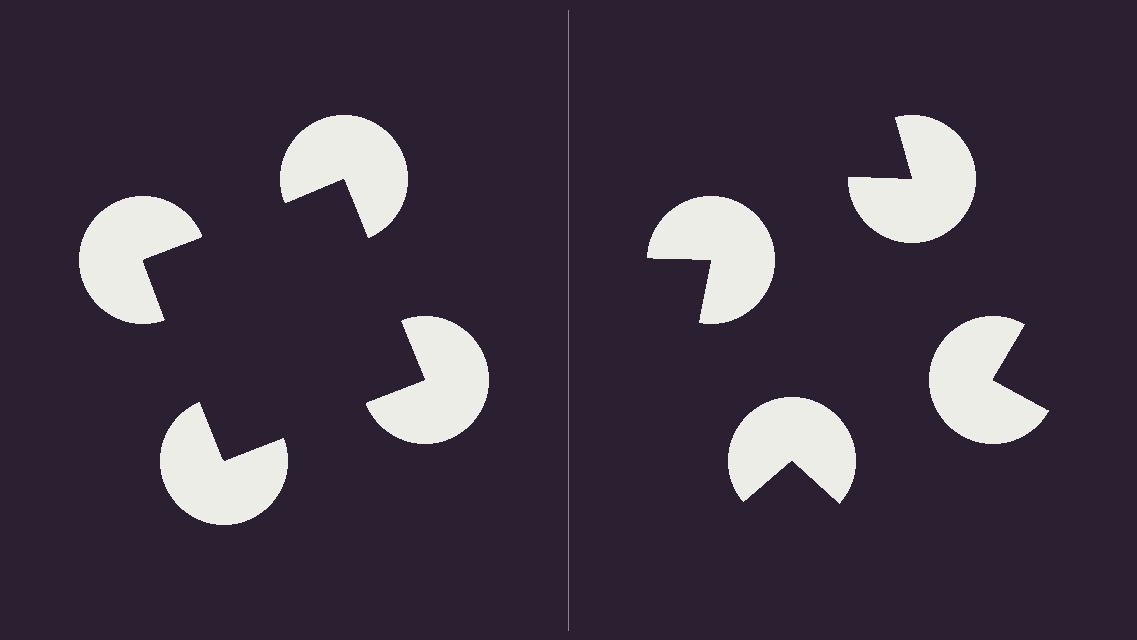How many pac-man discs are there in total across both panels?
8 — 4 on each side.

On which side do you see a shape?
An illusory square appears on the left side. On the right side the wedge cuts are rotated, so no coherent shape forms.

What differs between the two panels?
The pac-man discs are positioned identically on both sides; only the wedge orientations differ. On the left they align to a square; on the right they are misaligned.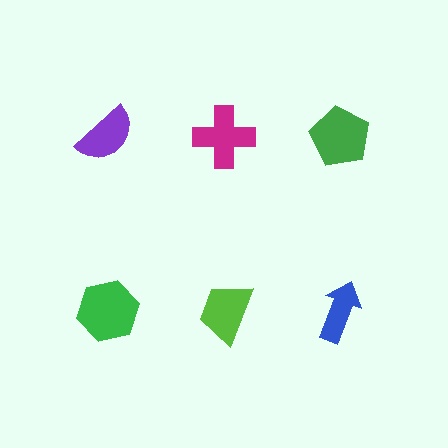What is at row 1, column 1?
A purple semicircle.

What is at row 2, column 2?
A lime trapezoid.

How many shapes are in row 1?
3 shapes.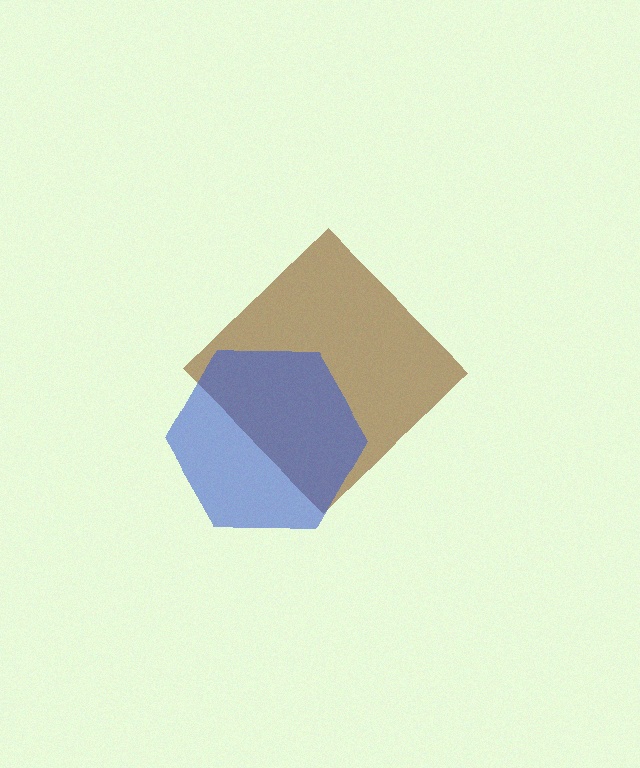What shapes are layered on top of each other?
The layered shapes are: a brown diamond, a blue hexagon.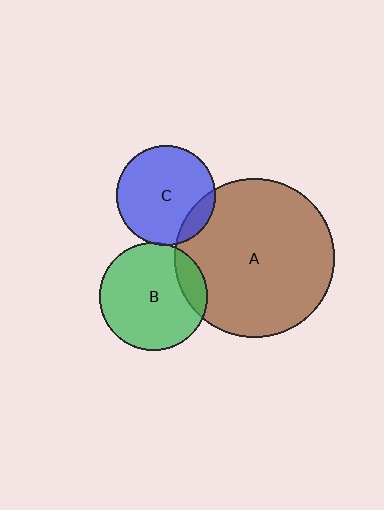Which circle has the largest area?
Circle A (brown).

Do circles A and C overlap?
Yes.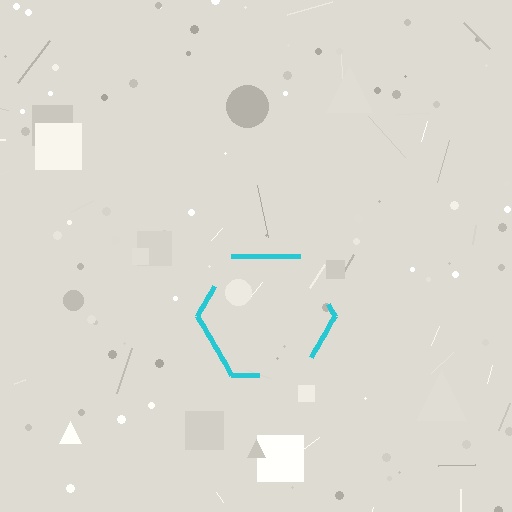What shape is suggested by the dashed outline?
The dashed outline suggests a hexagon.